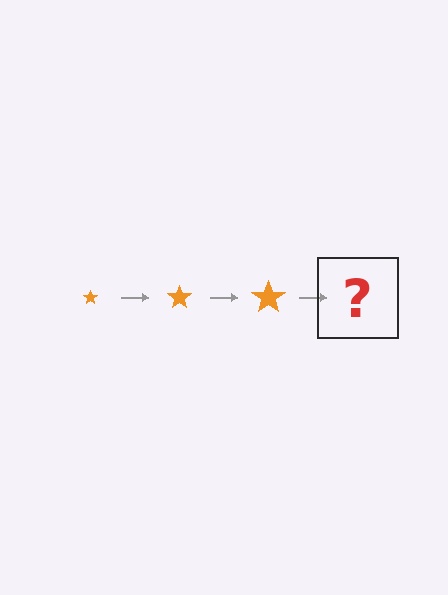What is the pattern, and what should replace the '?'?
The pattern is that the star gets progressively larger each step. The '?' should be an orange star, larger than the previous one.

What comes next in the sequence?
The next element should be an orange star, larger than the previous one.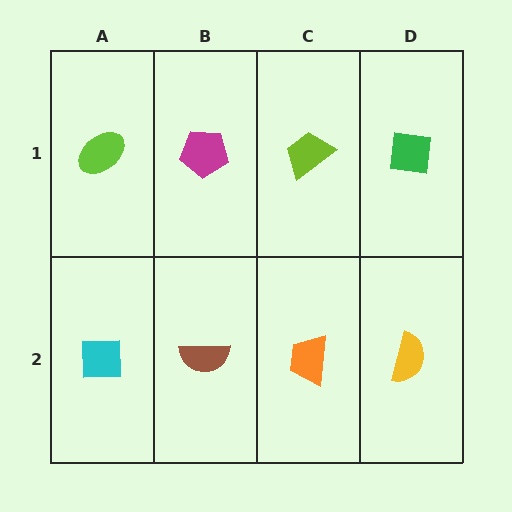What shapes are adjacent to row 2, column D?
A green square (row 1, column D), an orange trapezoid (row 2, column C).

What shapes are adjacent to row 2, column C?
A lime trapezoid (row 1, column C), a brown semicircle (row 2, column B), a yellow semicircle (row 2, column D).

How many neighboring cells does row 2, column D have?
2.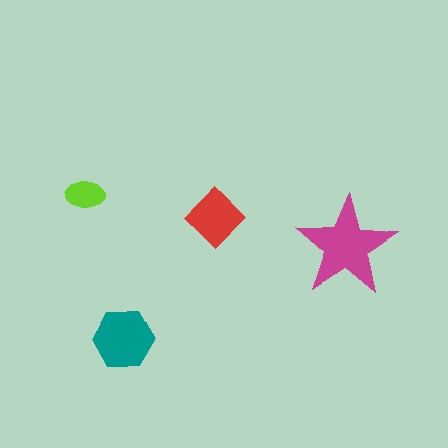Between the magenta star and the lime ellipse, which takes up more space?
The magenta star.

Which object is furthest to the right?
The magenta star is rightmost.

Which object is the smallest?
The lime ellipse.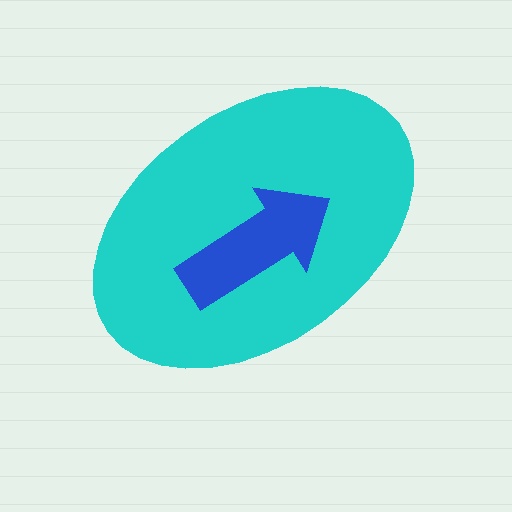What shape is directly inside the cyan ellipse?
The blue arrow.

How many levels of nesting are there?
2.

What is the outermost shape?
The cyan ellipse.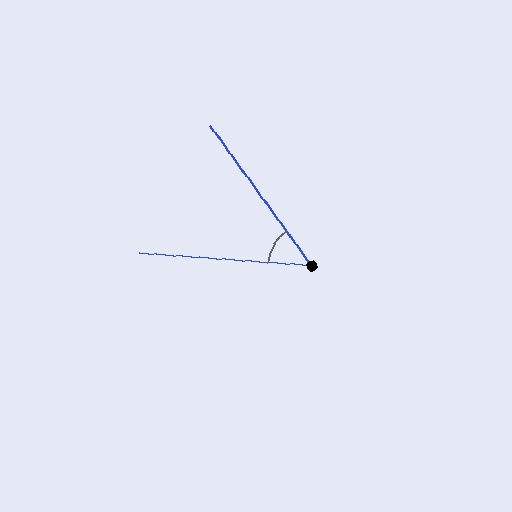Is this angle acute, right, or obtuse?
It is acute.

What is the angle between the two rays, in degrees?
Approximately 50 degrees.